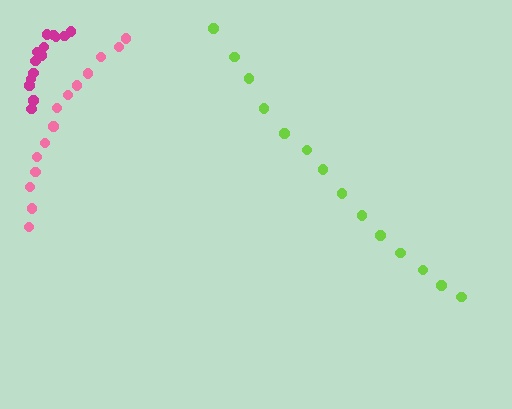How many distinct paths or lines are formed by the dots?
There are 3 distinct paths.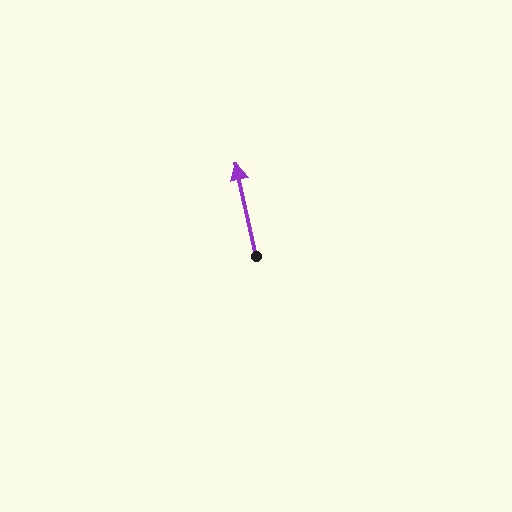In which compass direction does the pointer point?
North.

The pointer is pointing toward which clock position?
Roughly 12 o'clock.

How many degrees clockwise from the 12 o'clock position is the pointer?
Approximately 348 degrees.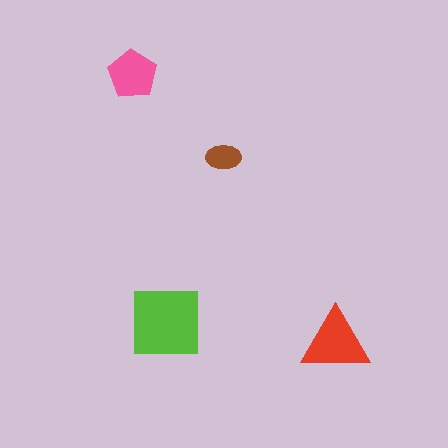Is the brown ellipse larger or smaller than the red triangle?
Smaller.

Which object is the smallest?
The brown ellipse.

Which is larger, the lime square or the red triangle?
The lime square.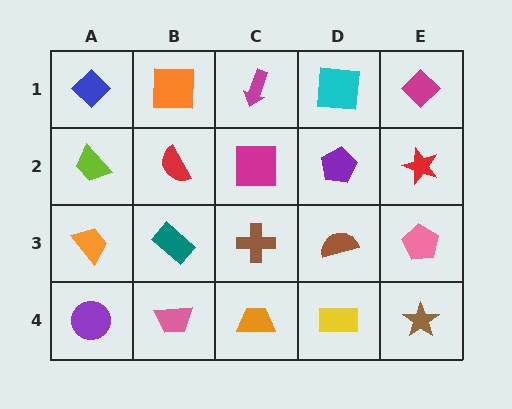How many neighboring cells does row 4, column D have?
3.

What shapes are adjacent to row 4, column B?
A teal rectangle (row 3, column B), a purple circle (row 4, column A), an orange trapezoid (row 4, column C).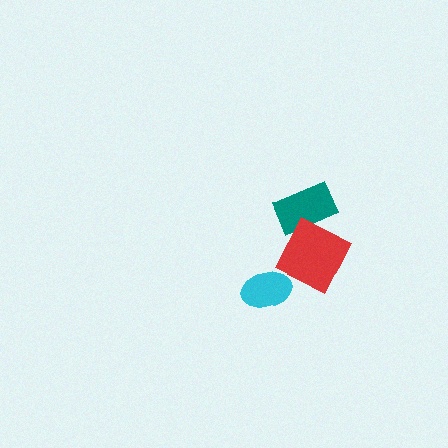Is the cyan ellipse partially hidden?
No, no other shape covers it.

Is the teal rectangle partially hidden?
Yes, it is partially covered by another shape.